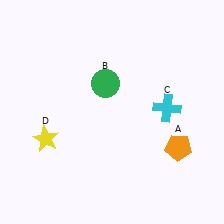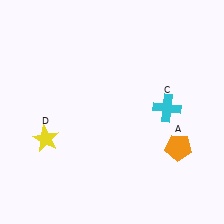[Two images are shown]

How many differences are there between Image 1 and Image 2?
There is 1 difference between the two images.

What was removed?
The green circle (B) was removed in Image 2.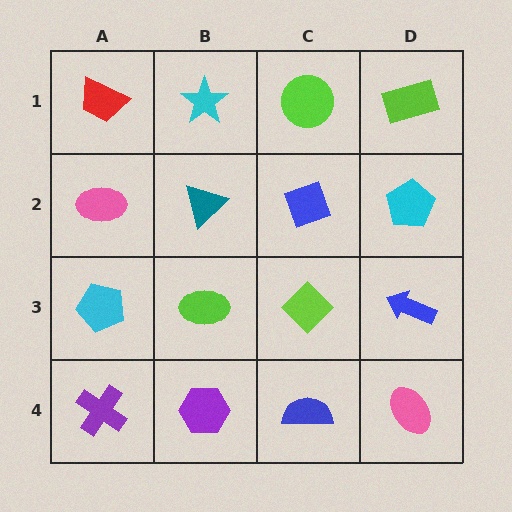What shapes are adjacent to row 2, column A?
A red trapezoid (row 1, column A), a cyan pentagon (row 3, column A), a teal triangle (row 2, column B).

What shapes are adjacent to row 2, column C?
A lime circle (row 1, column C), a lime diamond (row 3, column C), a teal triangle (row 2, column B), a cyan pentagon (row 2, column D).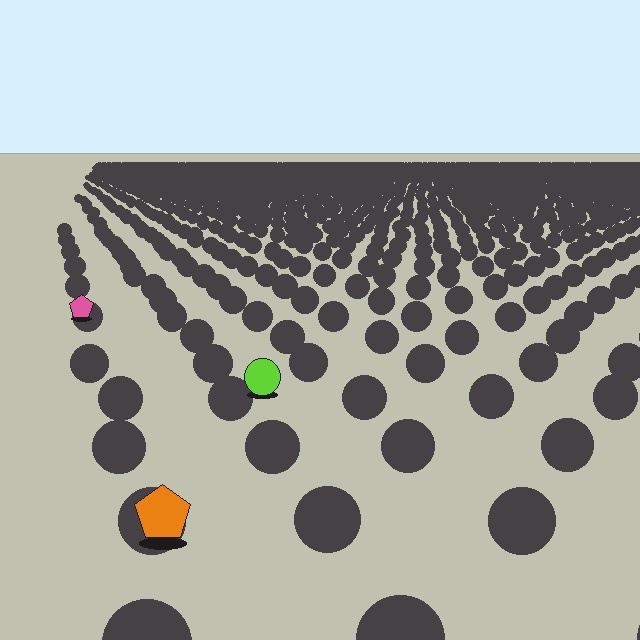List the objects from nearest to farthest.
From nearest to farthest: the orange pentagon, the lime circle, the pink pentagon.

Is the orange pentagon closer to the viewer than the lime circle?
Yes. The orange pentagon is closer — you can tell from the texture gradient: the ground texture is coarser near it.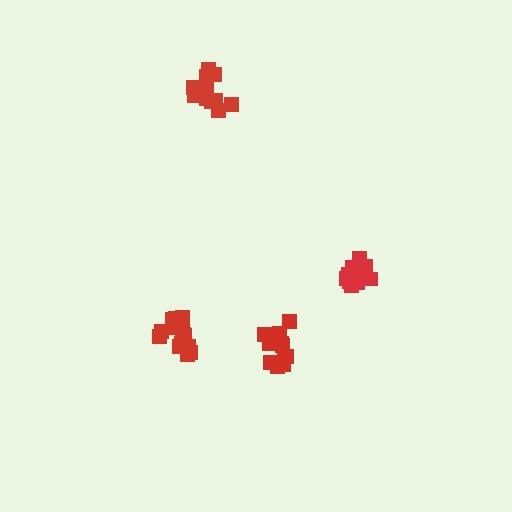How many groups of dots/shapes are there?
There are 4 groups.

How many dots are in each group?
Group 1: 12 dots, Group 2: 17 dots, Group 3: 11 dots, Group 4: 13 dots (53 total).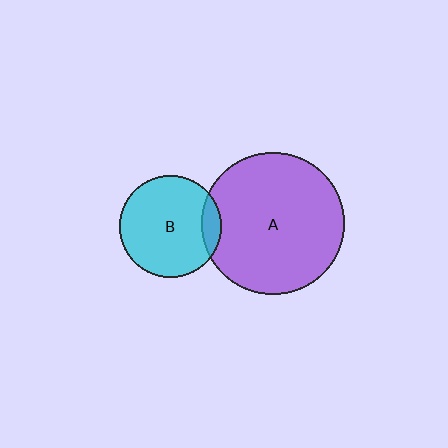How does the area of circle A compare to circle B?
Approximately 2.0 times.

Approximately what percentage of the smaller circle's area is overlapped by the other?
Approximately 10%.